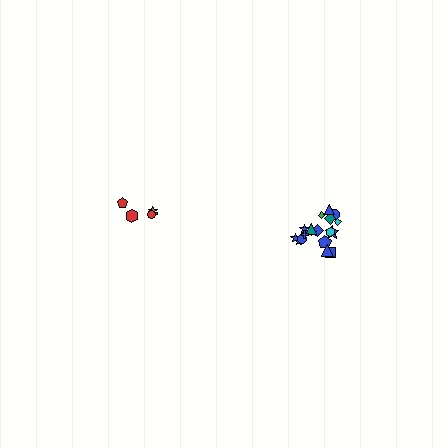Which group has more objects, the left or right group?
The right group.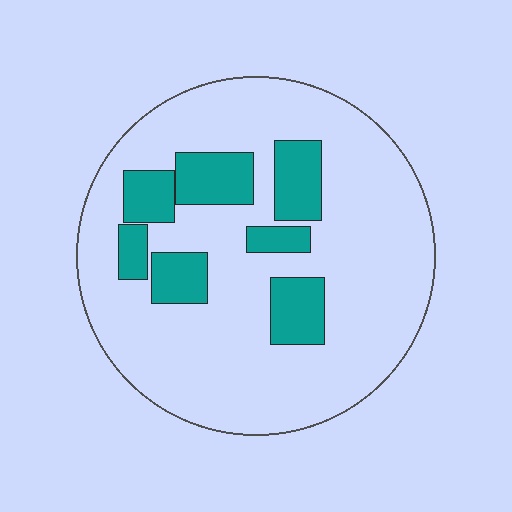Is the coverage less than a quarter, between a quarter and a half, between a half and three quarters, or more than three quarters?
Less than a quarter.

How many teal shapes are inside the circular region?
7.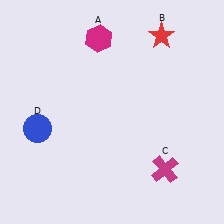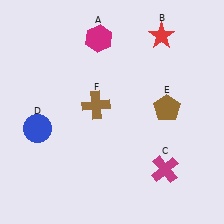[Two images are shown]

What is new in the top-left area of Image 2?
A brown cross (F) was added in the top-left area of Image 2.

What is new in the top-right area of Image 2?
A brown pentagon (E) was added in the top-right area of Image 2.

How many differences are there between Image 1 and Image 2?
There are 2 differences between the two images.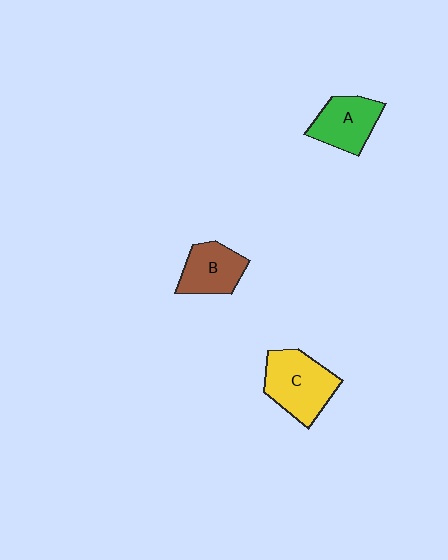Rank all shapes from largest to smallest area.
From largest to smallest: C (yellow), A (green), B (brown).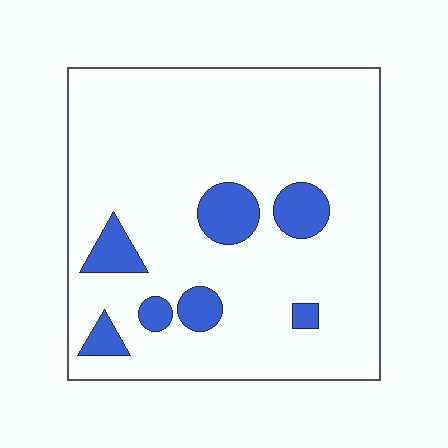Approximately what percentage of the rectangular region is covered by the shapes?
Approximately 15%.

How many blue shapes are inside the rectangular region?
7.